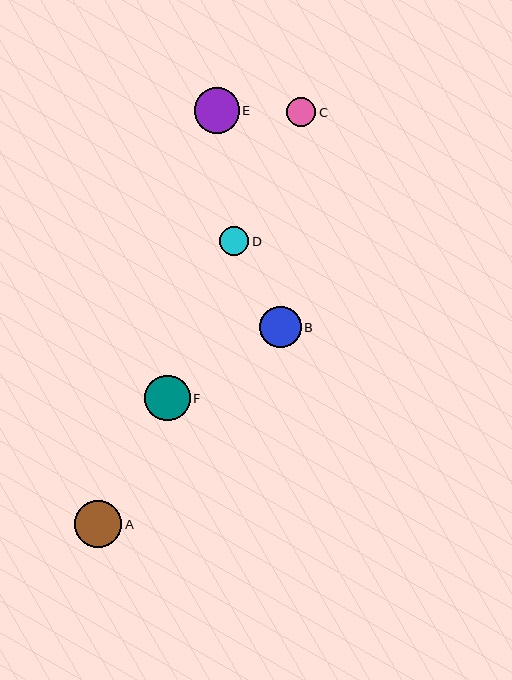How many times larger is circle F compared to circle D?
Circle F is approximately 1.6 times the size of circle D.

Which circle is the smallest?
Circle C is the smallest with a size of approximately 29 pixels.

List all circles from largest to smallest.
From largest to smallest: A, E, F, B, D, C.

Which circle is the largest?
Circle A is the largest with a size of approximately 47 pixels.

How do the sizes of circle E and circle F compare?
Circle E and circle F are approximately the same size.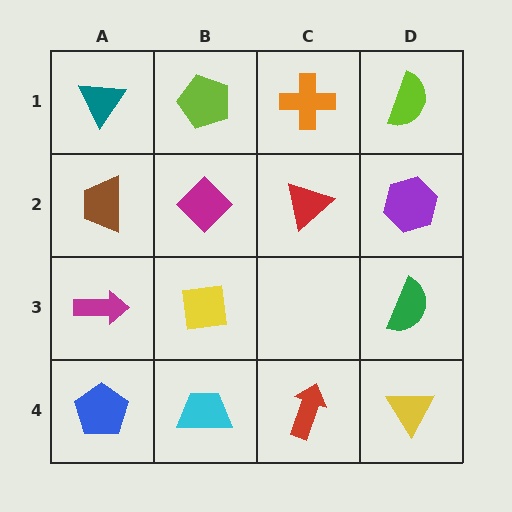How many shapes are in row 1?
4 shapes.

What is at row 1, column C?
An orange cross.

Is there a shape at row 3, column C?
No, that cell is empty.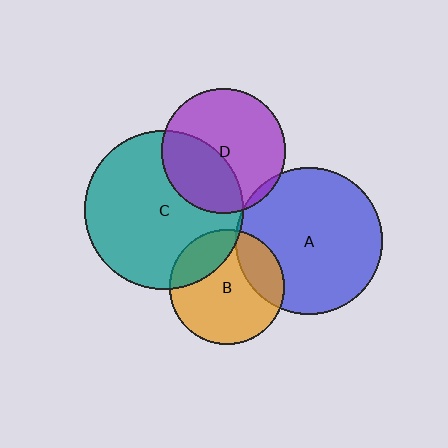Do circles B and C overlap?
Yes.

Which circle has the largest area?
Circle C (teal).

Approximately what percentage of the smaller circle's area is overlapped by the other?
Approximately 25%.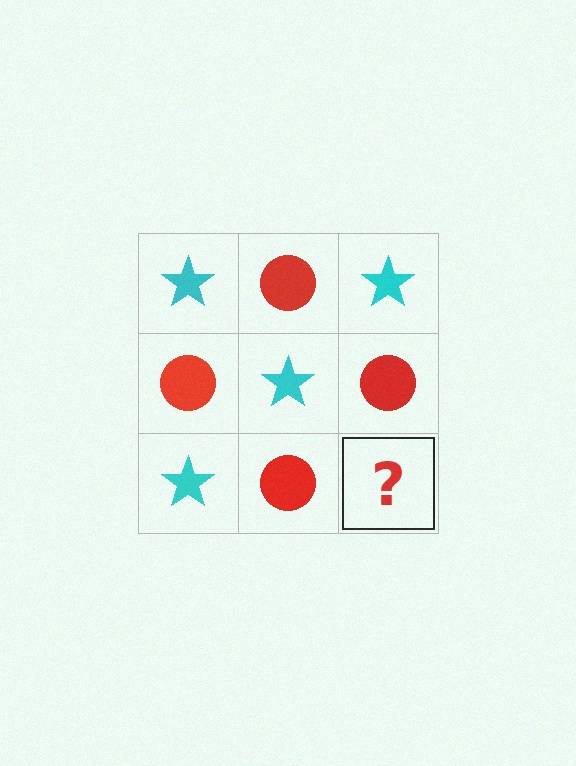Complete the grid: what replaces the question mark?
The question mark should be replaced with a cyan star.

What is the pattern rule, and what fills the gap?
The rule is that it alternates cyan star and red circle in a checkerboard pattern. The gap should be filled with a cyan star.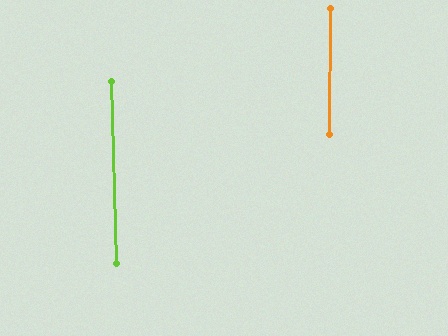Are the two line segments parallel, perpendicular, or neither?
Parallel — their directions differ by only 1.8°.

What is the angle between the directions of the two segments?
Approximately 2 degrees.